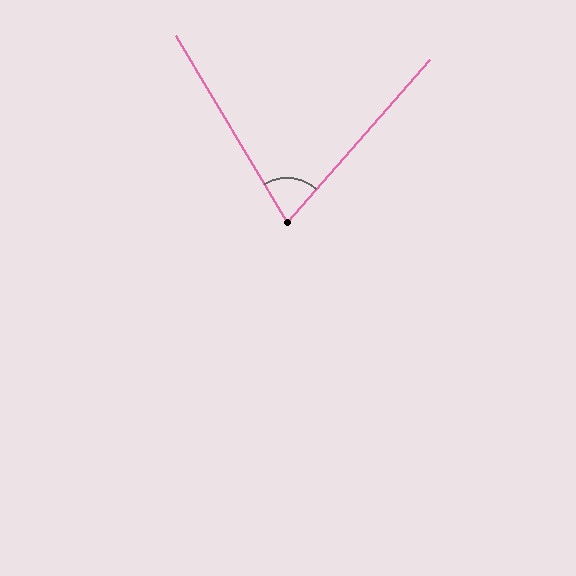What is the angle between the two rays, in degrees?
Approximately 72 degrees.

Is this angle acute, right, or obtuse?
It is acute.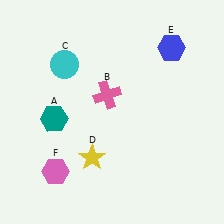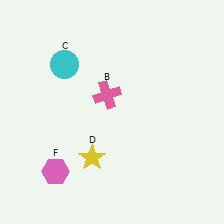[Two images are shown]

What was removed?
The teal hexagon (A), the blue hexagon (E) were removed in Image 2.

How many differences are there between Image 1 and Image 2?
There are 2 differences between the two images.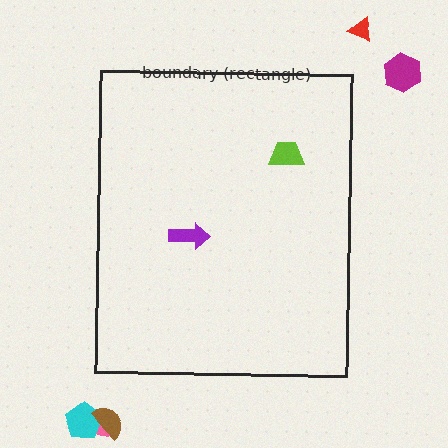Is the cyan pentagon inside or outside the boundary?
Outside.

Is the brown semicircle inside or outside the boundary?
Outside.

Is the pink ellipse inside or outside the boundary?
Outside.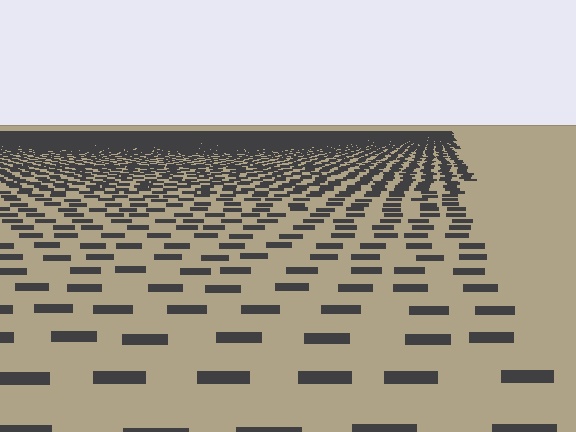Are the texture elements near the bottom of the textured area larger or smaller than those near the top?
Larger. Near the bottom, elements are closer to the viewer and appear at a bigger on-screen size.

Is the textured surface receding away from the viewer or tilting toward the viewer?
The surface is receding away from the viewer. Texture elements get smaller and denser toward the top.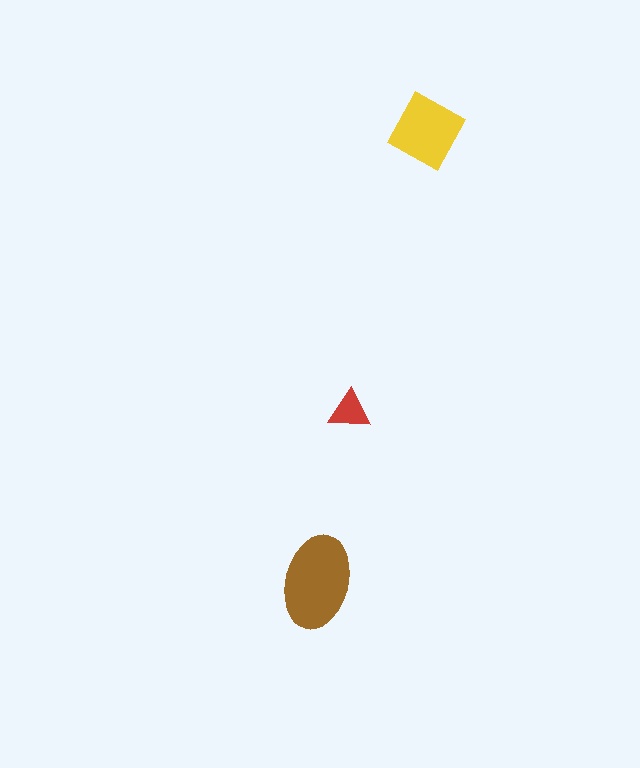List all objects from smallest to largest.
The red triangle, the yellow diamond, the brown ellipse.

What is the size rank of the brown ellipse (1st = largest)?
1st.